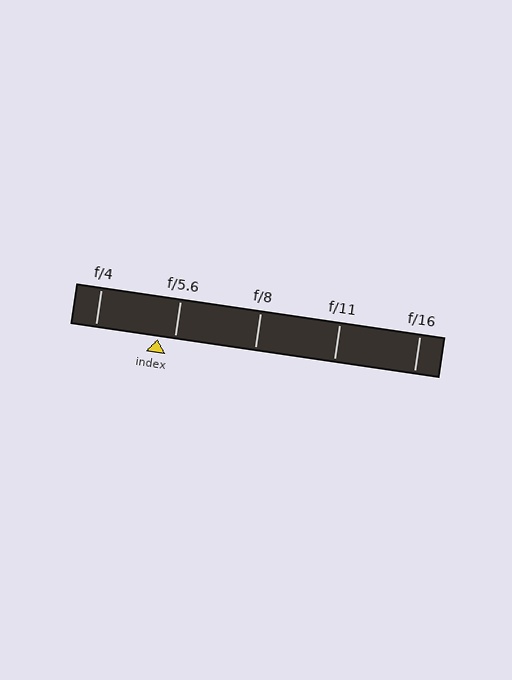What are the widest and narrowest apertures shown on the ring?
The widest aperture shown is f/4 and the narrowest is f/16.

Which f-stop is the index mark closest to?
The index mark is closest to f/5.6.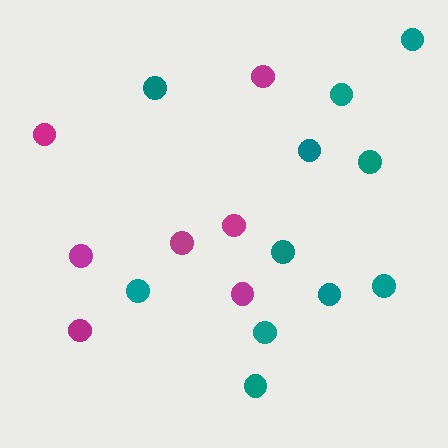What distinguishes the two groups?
There are 2 groups: one group of teal circles (11) and one group of magenta circles (7).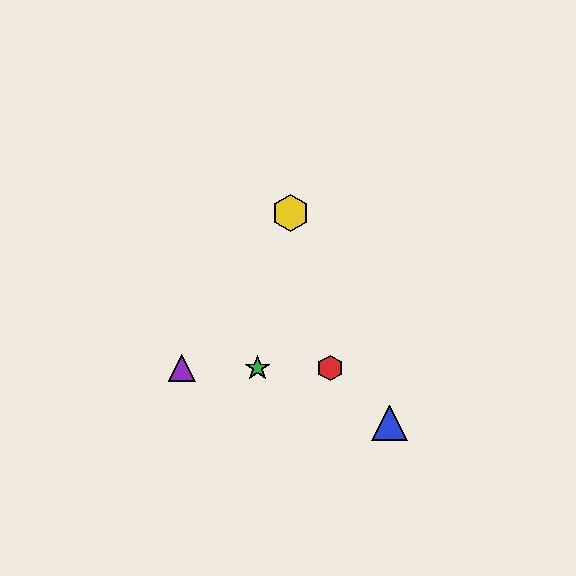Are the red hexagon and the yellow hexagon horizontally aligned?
No, the red hexagon is at y≈368 and the yellow hexagon is at y≈213.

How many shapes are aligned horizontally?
3 shapes (the red hexagon, the green star, the purple triangle) are aligned horizontally.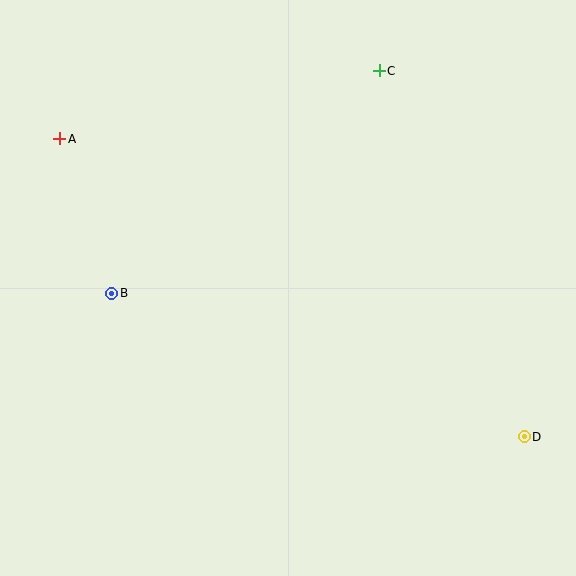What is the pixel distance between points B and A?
The distance between B and A is 163 pixels.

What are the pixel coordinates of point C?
Point C is at (379, 71).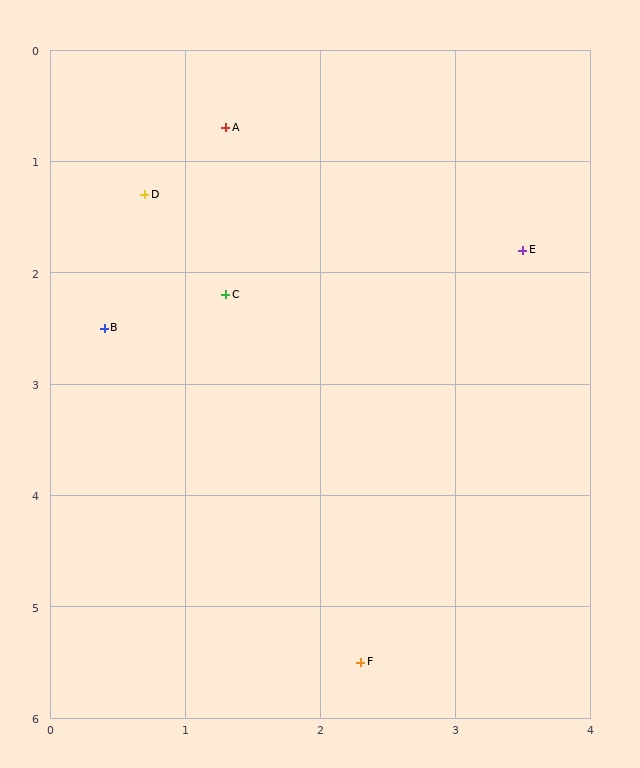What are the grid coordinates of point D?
Point D is at approximately (0.7, 1.3).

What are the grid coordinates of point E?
Point E is at approximately (3.5, 1.8).